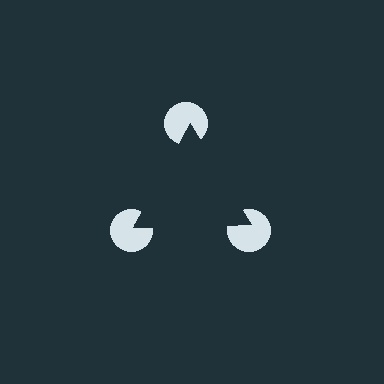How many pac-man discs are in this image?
There are 3 — one at each vertex of the illusory triangle.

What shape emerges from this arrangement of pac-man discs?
An illusory triangle — its edges are inferred from the aligned wedge cuts in the pac-man discs, not physically drawn.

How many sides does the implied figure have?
3 sides.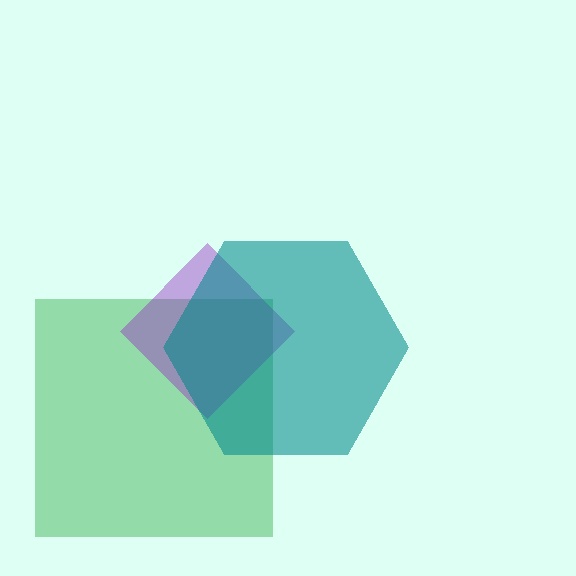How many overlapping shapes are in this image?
There are 3 overlapping shapes in the image.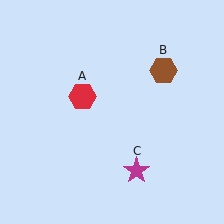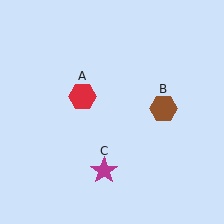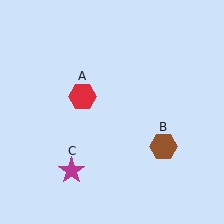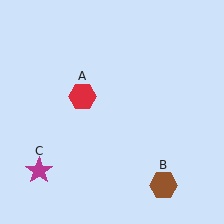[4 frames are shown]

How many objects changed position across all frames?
2 objects changed position: brown hexagon (object B), magenta star (object C).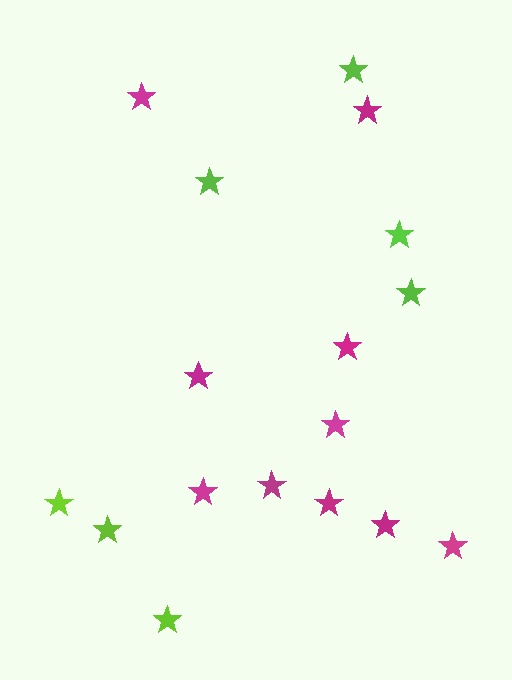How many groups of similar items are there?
There are 2 groups: one group of magenta stars (10) and one group of lime stars (7).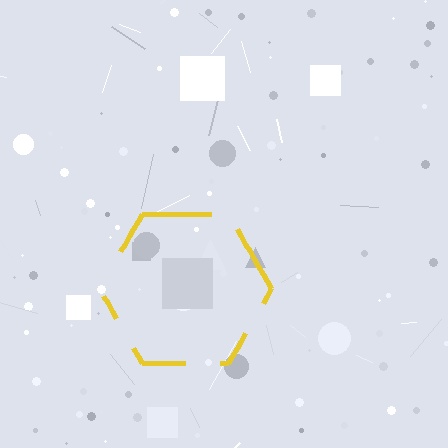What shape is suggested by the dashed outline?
The dashed outline suggests a hexagon.